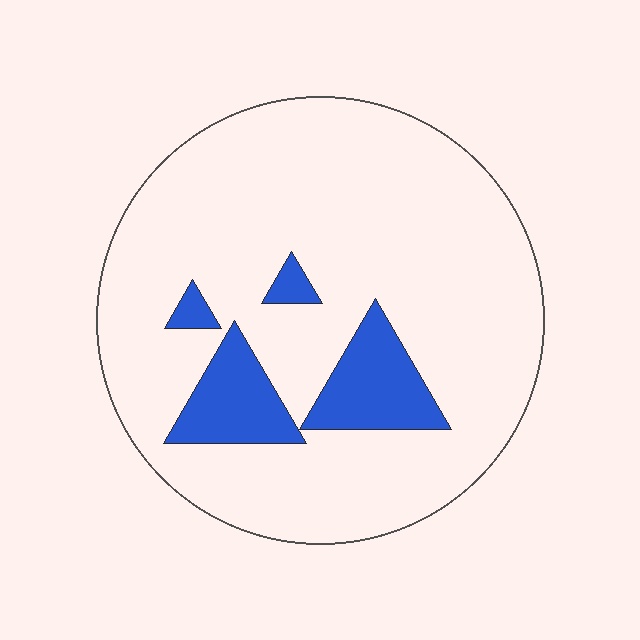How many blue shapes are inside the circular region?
4.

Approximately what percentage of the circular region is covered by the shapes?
Approximately 15%.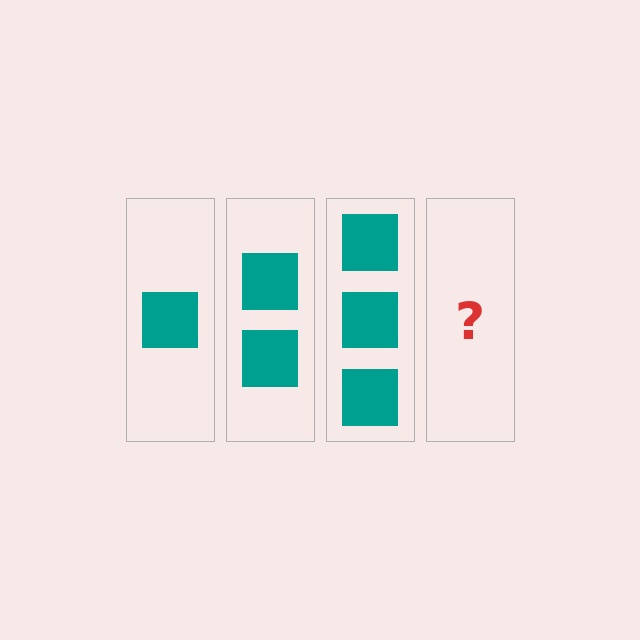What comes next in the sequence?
The next element should be 4 squares.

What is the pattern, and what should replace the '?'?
The pattern is that each step adds one more square. The '?' should be 4 squares.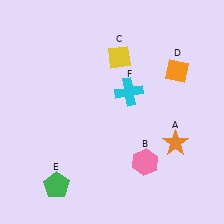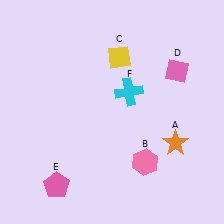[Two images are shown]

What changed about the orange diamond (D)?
In Image 1, D is orange. In Image 2, it changed to pink.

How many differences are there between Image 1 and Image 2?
There are 2 differences between the two images.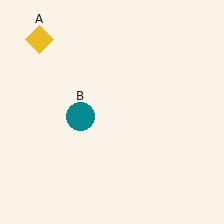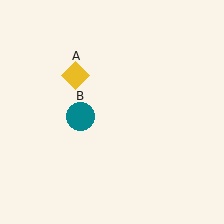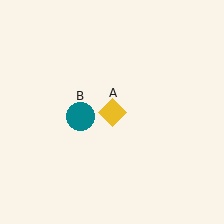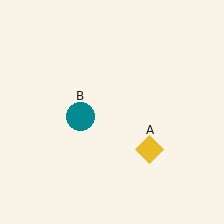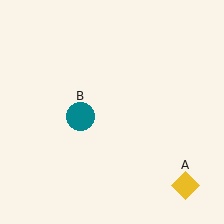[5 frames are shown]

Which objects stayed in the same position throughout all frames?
Teal circle (object B) remained stationary.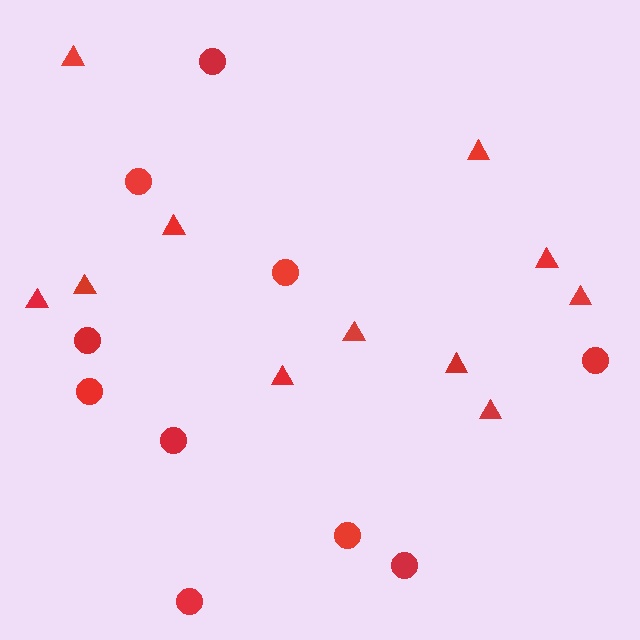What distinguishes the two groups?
There are 2 groups: one group of circles (10) and one group of triangles (11).